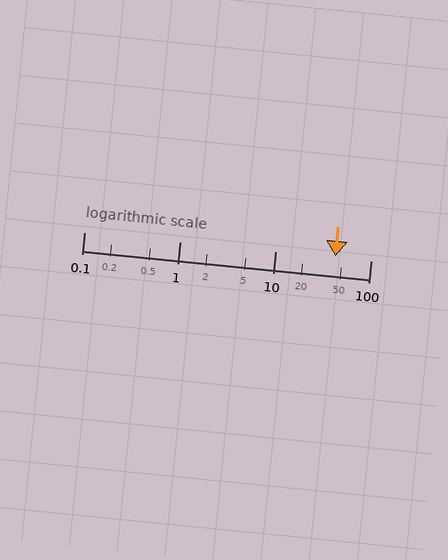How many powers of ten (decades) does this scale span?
The scale spans 3 decades, from 0.1 to 100.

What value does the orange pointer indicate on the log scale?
The pointer indicates approximately 43.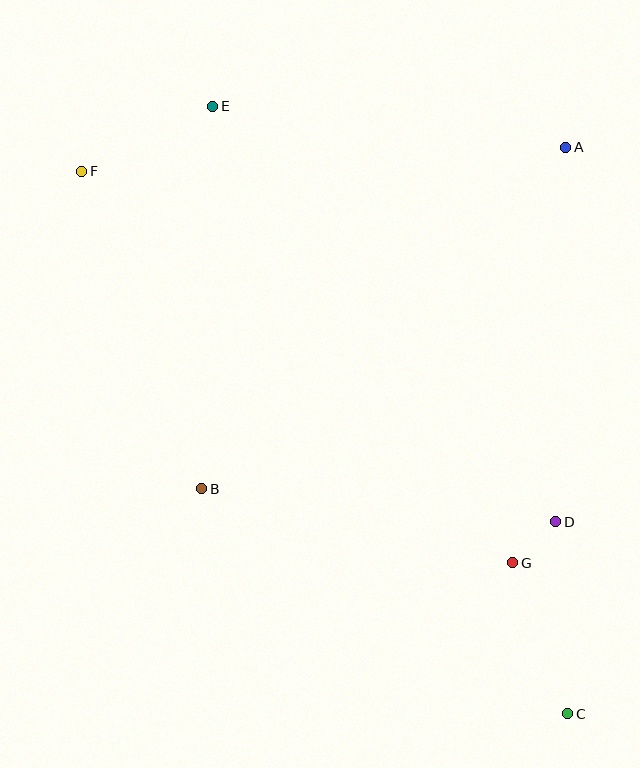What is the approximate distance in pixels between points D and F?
The distance between D and F is approximately 589 pixels.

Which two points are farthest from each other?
Points C and F are farthest from each other.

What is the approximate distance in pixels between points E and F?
The distance between E and F is approximately 146 pixels.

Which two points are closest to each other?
Points D and G are closest to each other.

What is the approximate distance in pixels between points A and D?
The distance between A and D is approximately 374 pixels.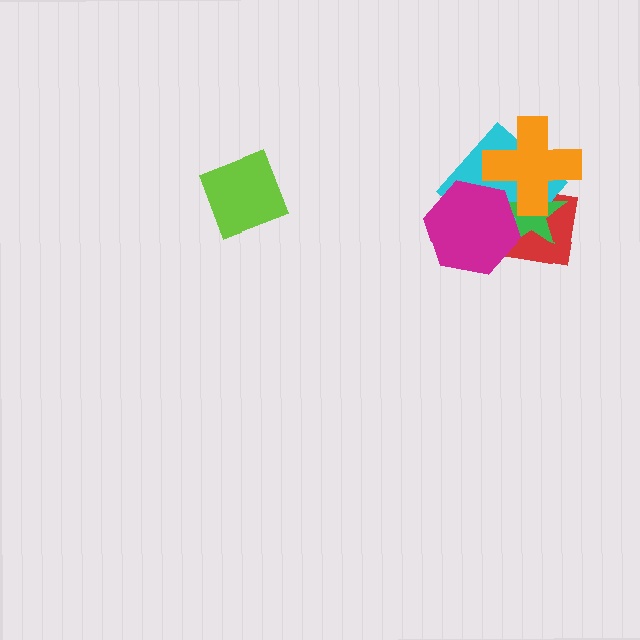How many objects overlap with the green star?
4 objects overlap with the green star.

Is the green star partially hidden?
Yes, it is partially covered by another shape.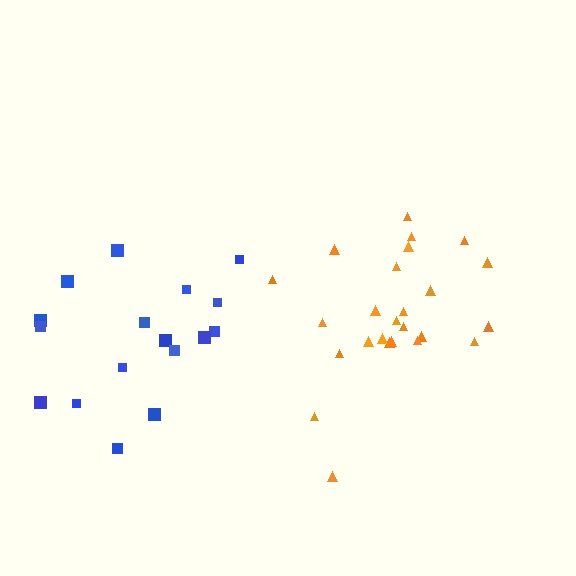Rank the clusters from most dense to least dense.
orange, blue.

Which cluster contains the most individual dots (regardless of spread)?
Orange (25).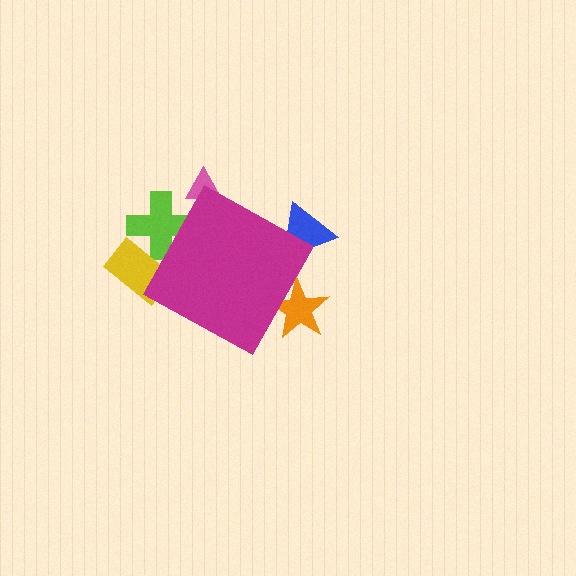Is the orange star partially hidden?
Yes, the orange star is partially hidden behind the magenta diamond.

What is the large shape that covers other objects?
A magenta diamond.